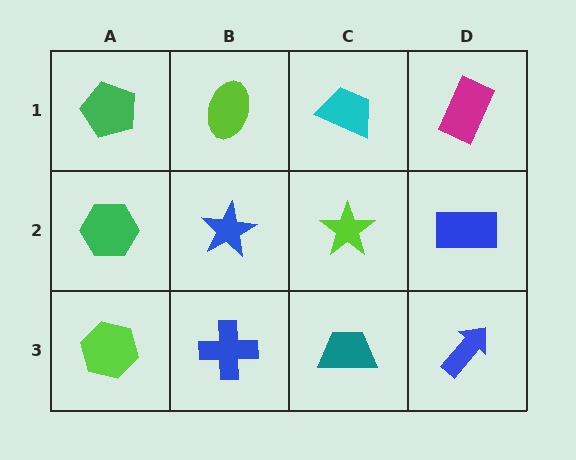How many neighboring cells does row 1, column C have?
3.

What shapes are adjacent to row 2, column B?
A lime ellipse (row 1, column B), a blue cross (row 3, column B), a green hexagon (row 2, column A), a lime star (row 2, column C).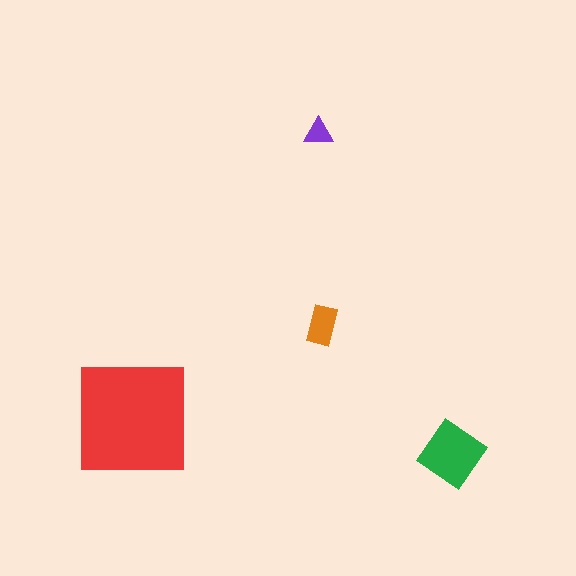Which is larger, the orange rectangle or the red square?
The red square.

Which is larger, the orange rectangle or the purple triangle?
The orange rectangle.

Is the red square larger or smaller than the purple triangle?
Larger.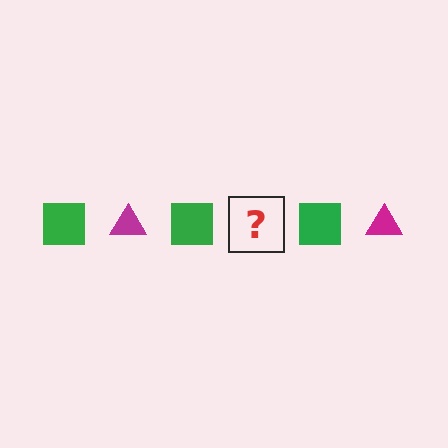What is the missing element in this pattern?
The missing element is a magenta triangle.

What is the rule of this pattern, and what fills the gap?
The rule is that the pattern alternates between green square and magenta triangle. The gap should be filled with a magenta triangle.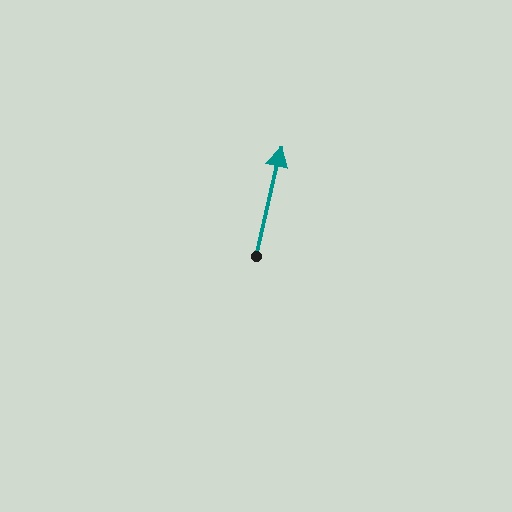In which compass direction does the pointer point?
North.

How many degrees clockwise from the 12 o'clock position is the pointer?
Approximately 13 degrees.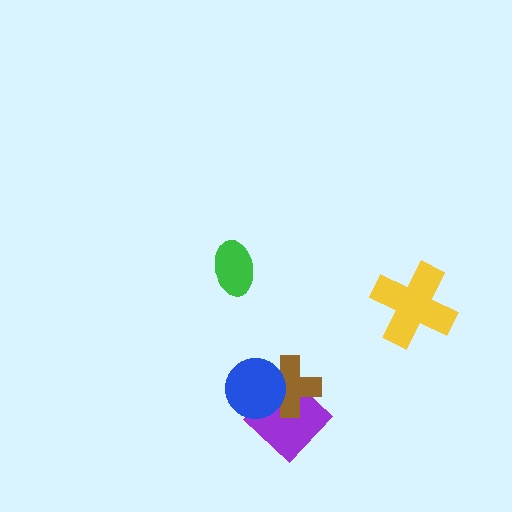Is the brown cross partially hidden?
Yes, it is partially covered by another shape.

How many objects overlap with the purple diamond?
2 objects overlap with the purple diamond.